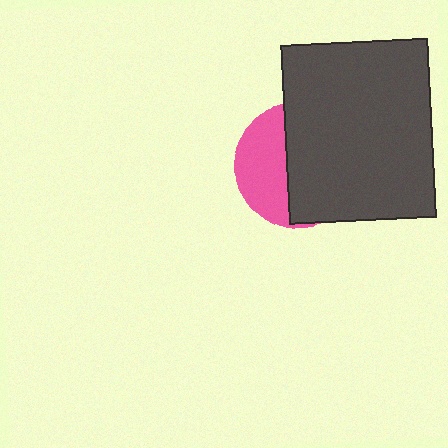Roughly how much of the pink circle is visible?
A small part of it is visible (roughly 40%).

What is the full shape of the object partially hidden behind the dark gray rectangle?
The partially hidden object is a pink circle.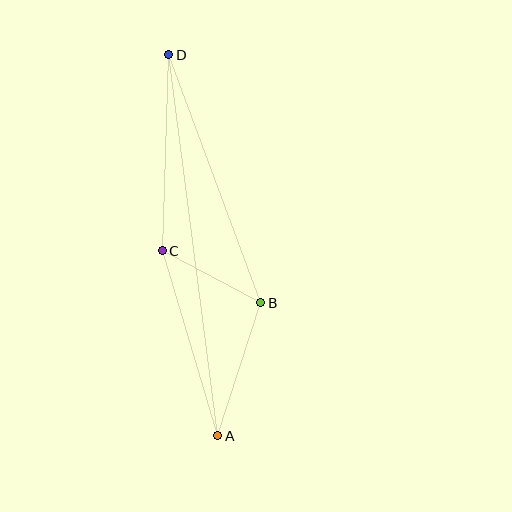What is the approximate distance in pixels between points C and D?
The distance between C and D is approximately 196 pixels.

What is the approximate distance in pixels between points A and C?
The distance between A and C is approximately 193 pixels.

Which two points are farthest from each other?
Points A and D are farthest from each other.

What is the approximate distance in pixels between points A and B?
The distance between A and B is approximately 140 pixels.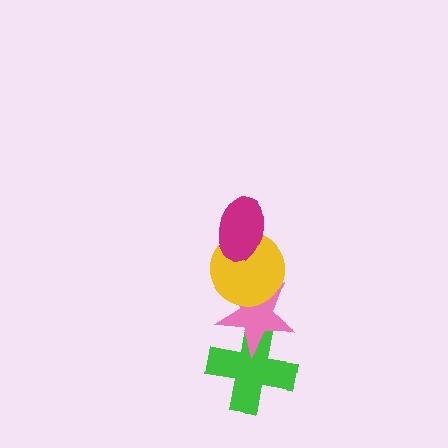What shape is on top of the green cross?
The pink star is on top of the green cross.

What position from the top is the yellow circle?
The yellow circle is 2nd from the top.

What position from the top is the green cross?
The green cross is 4th from the top.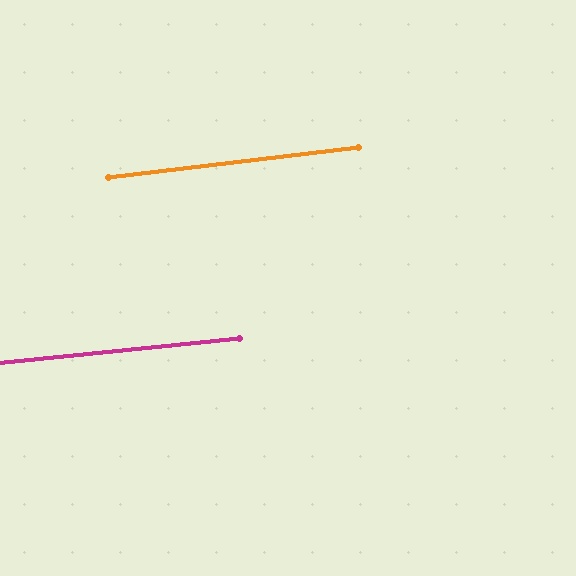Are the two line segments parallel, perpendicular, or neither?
Parallel — their directions differ by only 0.8°.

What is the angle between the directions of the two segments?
Approximately 1 degree.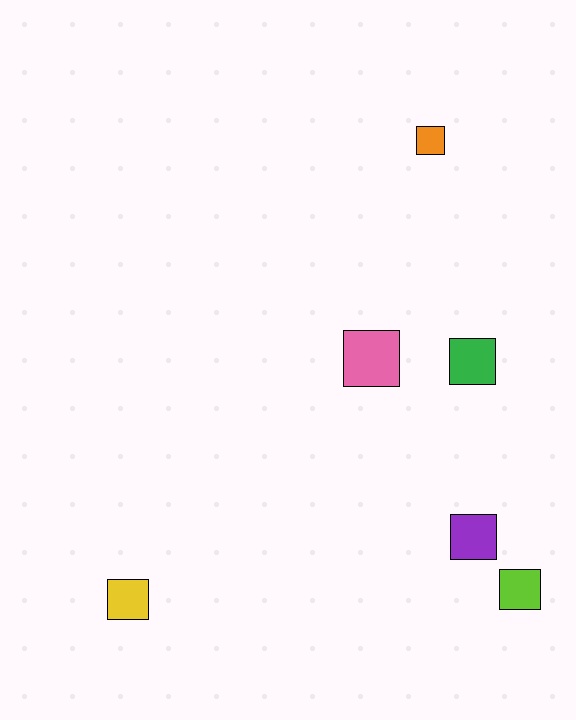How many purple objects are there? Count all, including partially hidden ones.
There is 1 purple object.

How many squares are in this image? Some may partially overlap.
There are 6 squares.